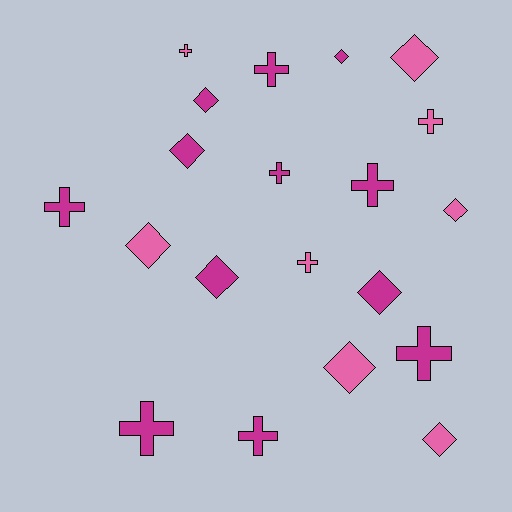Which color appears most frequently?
Magenta, with 12 objects.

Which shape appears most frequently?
Diamond, with 10 objects.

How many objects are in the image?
There are 20 objects.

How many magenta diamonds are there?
There are 5 magenta diamonds.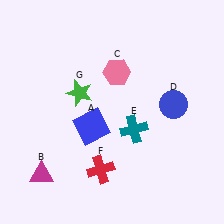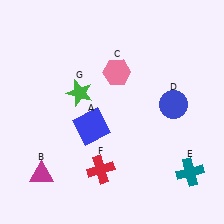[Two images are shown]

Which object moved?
The teal cross (E) moved right.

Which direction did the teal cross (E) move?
The teal cross (E) moved right.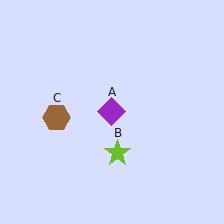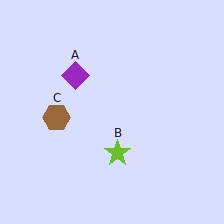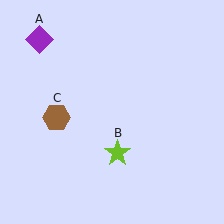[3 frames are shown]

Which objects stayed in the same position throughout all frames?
Lime star (object B) and brown hexagon (object C) remained stationary.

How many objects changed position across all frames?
1 object changed position: purple diamond (object A).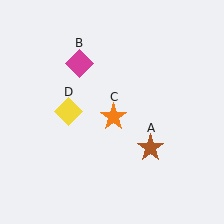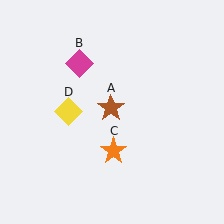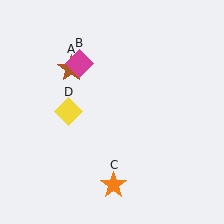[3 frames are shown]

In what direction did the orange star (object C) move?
The orange star (object C) moved down.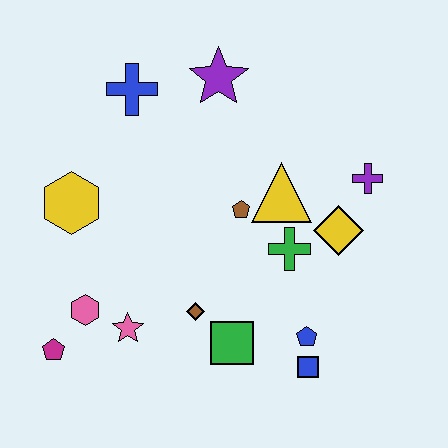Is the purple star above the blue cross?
Yes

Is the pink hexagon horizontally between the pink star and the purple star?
No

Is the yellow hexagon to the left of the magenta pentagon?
No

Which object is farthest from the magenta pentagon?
The purple cross is farthest from the magenta pentagon.